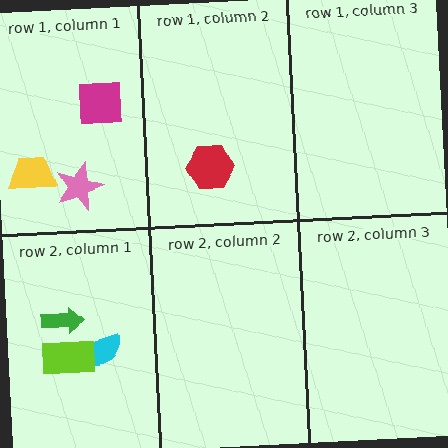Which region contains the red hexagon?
The row 1, column 2 region.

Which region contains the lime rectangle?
The row 2, column 1 region.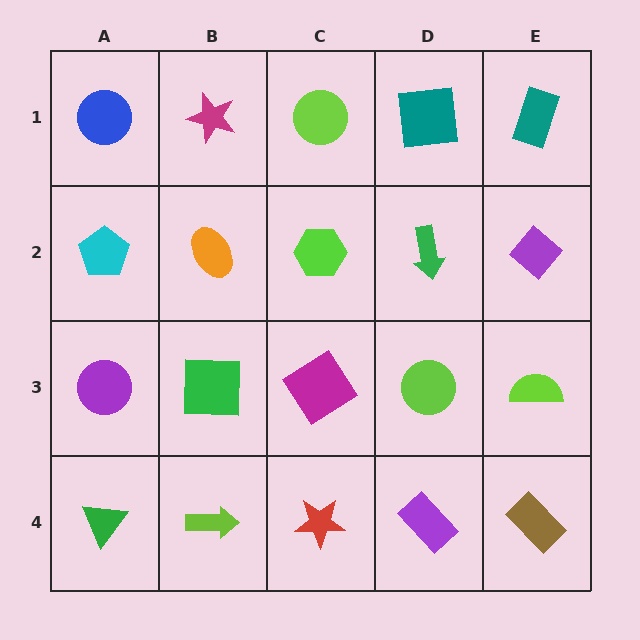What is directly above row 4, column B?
A green square.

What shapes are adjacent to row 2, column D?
A teal square (row 1, column D), a lime circle (row 3, column D), a lime hexagon (row 2, column C), a purple diamond (row 2, column E).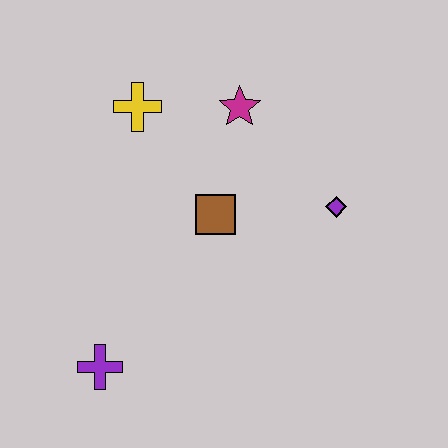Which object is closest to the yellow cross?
The magenta star is closest to the yellow cross.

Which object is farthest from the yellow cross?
The purple cross is farthest from the yellow cross.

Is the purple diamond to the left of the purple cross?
No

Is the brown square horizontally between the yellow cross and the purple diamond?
Yes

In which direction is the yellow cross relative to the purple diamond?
The yellow cross is to the left of the purple diamond.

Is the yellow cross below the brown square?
No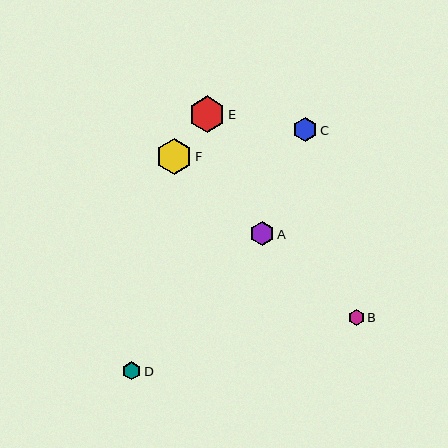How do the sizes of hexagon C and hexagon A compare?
Hexagon C and hexagon A are approximately the same size.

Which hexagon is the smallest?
Hexagon B is the smallest with a size of approximately 16 pixels.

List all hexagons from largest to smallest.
From largest to smallest: E, F, C, A, D, B.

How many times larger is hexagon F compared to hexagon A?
Hexagon F is approximately 1.5 times the size of hexagon A.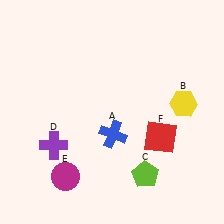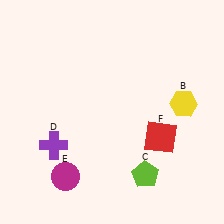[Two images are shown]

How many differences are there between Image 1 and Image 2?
There is 1 difference between the two images.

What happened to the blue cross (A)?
The blue cross (A) was removed in Image 2. It was in the bottom-right area of Image 1.